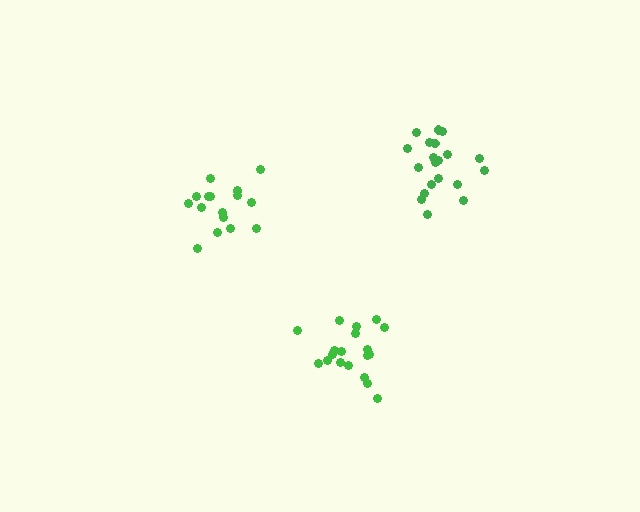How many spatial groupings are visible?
There are 3 spatial groupings.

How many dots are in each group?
Group 1: 20 dots, Group 2: 19 dots, Group 3: 17 dots (56 total).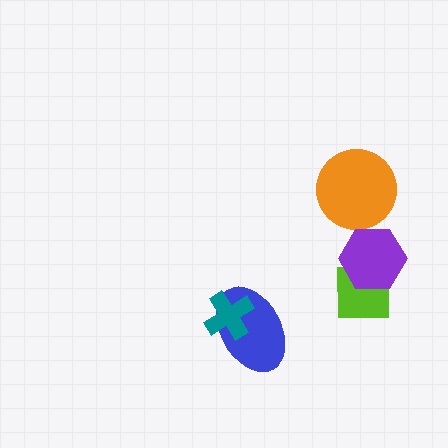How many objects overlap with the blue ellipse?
1 object overlaps with the blue ellipse.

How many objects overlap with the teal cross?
1 object overlaps with the teal cross.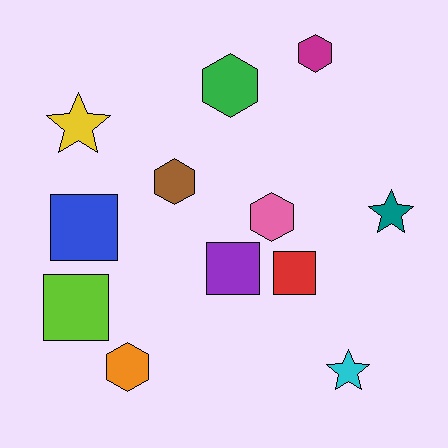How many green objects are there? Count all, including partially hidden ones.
There is 1 green object.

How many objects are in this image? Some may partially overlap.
There are 12 objects.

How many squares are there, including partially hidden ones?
There are 4 squares.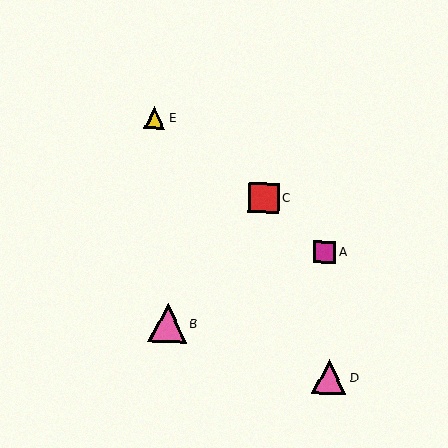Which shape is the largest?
The pink triangle (labeled B) is the largest.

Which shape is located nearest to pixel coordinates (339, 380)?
The pink triangle (labeled D) at (329, 377) is nearest to that location.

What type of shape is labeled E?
Shape E is a yellow triangle.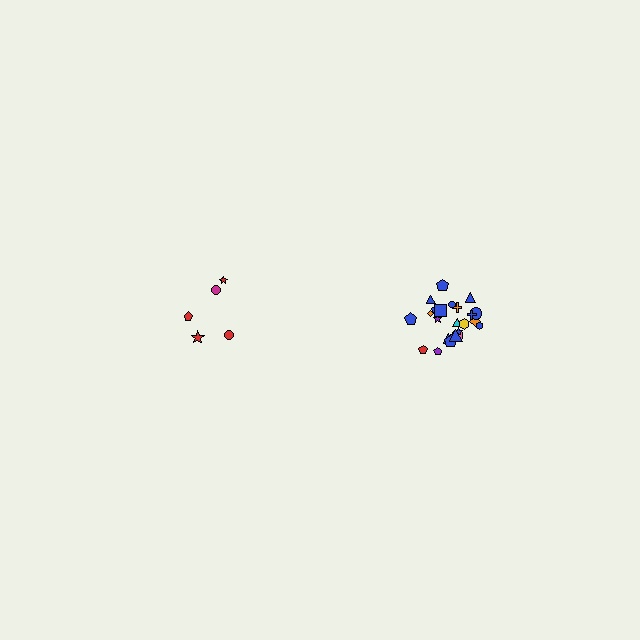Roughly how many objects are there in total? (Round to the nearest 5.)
Roughly 30 objects in total.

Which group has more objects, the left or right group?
The right group.